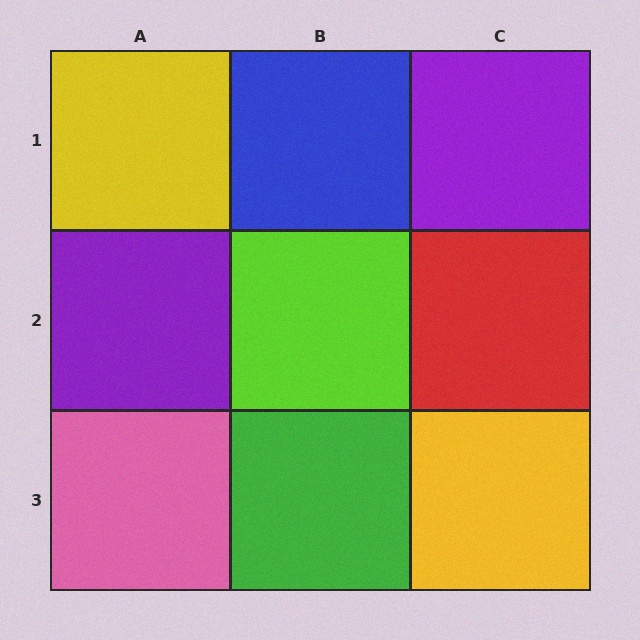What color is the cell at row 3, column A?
Pink.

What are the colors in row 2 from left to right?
Purple, lime, red.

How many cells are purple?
2 cells are purple.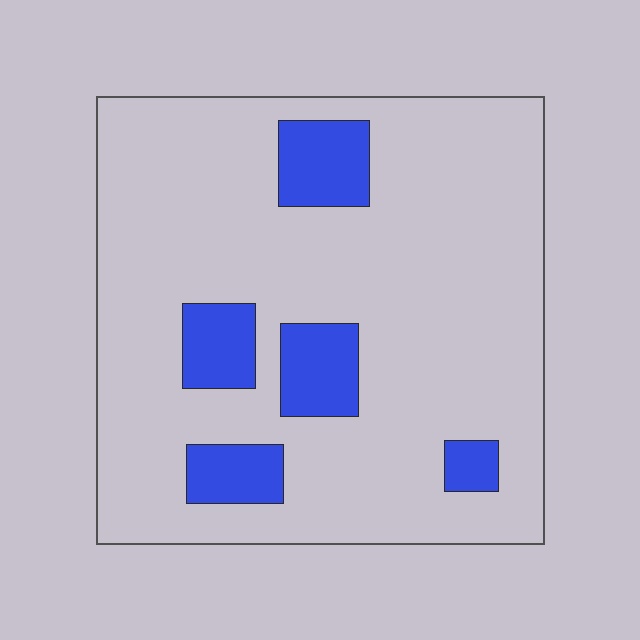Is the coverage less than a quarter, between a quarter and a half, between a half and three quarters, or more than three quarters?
Less than a quarter.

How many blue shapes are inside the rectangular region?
5.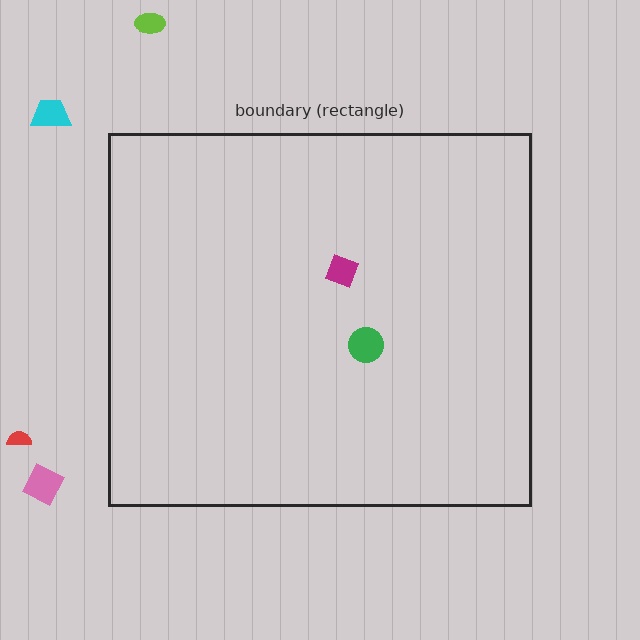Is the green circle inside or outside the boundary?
Inside.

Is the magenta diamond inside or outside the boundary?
Inside.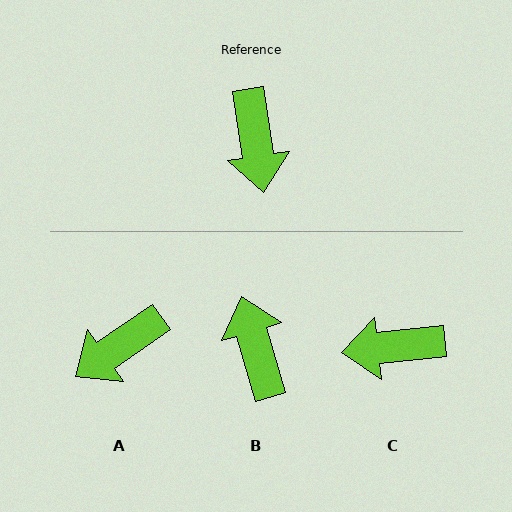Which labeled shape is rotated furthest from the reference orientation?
B, about 172 degrees away.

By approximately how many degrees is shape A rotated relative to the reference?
Approximately 64 degrees clockwise.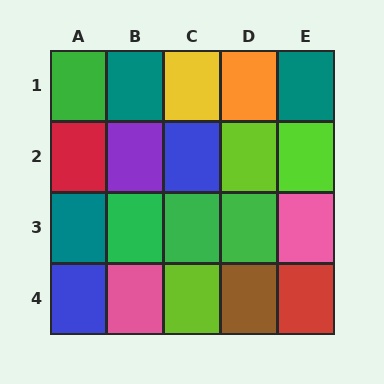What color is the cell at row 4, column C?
Lime.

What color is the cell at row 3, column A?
Teal.